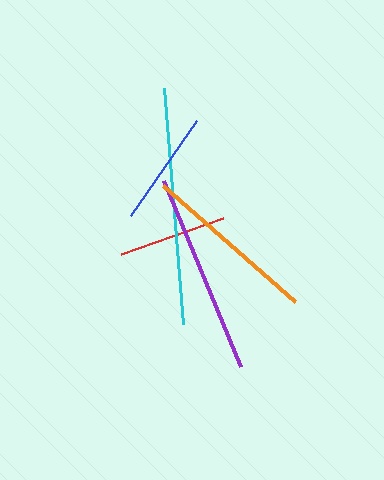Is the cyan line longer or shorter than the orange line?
The cyan line is longer than the orange line.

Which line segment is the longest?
The cyan line is the longest at approximately 237 pixels.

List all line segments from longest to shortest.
From longest to shortest: cyan, purple, orange, blue, red.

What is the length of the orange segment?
The orange segment is approximately 175 pixels long.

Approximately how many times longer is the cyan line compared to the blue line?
The cyan line is approximately 2.0 times the length of the blue line.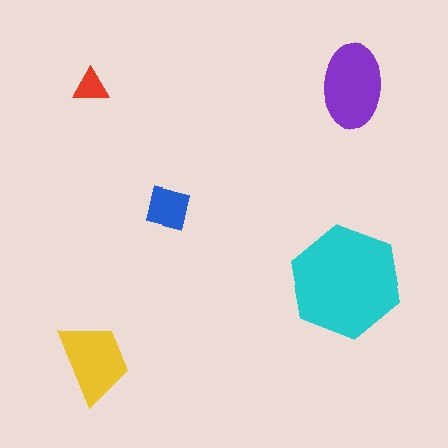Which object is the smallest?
The red triangle.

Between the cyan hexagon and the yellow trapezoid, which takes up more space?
The cyan hexagon.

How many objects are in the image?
There are 5 objects in the image.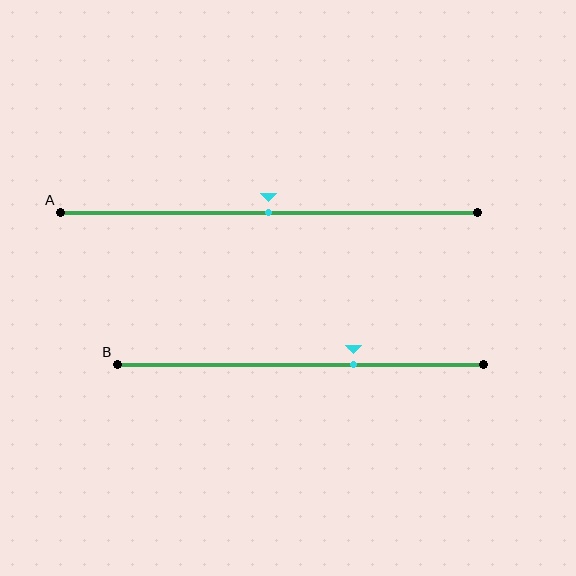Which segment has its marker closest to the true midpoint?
Segment A has its marker closest to the true midpoint.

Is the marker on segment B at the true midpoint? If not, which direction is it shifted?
No, the marker on segment B is shifted to the right by about 15% of the segment length.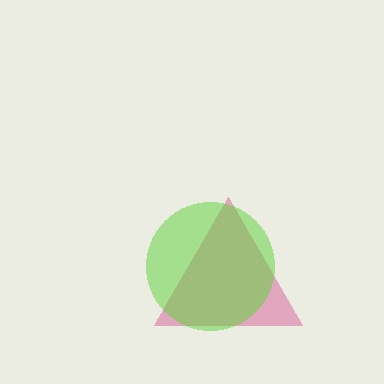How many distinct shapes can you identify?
There are 2 distinct shapes: a magenta triangle, a lime circle.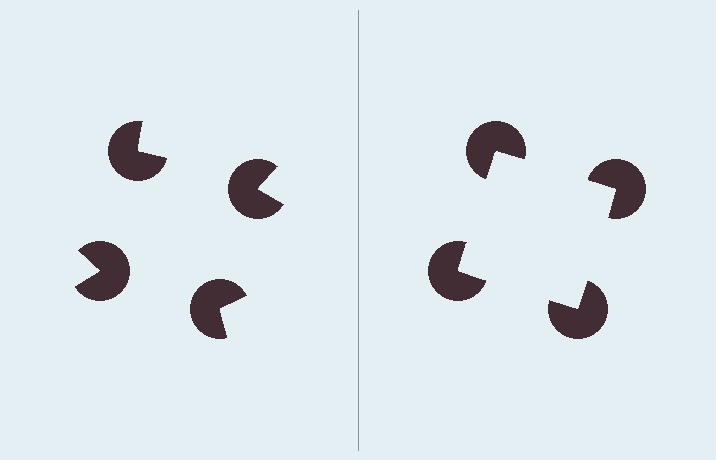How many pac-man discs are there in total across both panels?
8 — 4 on each side.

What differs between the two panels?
The pac-man discs are positioned identically on both sides; only the wedge orientations differ. On the right they align to a square; on the left they are misaligned.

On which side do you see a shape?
An illusory square appears on the right side. On the left side the wedge cuts are rotated, so no coherent shape forms.